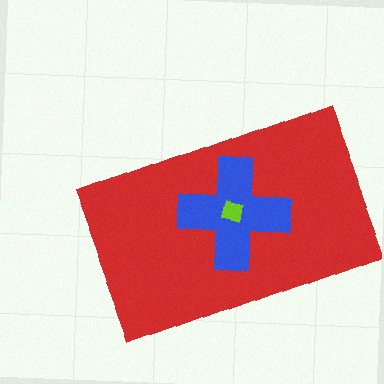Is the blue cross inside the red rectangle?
Yes.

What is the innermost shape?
The lime square.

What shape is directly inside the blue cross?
The lime square.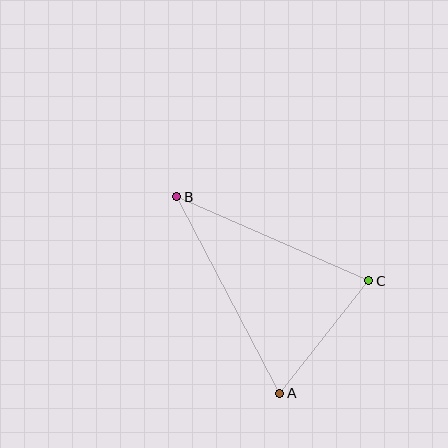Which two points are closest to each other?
Points A and C are closest to each other.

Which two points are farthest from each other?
Points A and B are farthest from each other.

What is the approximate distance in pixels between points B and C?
The distance between B and C is approximately 209 pixels.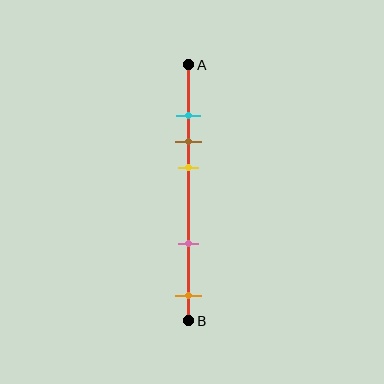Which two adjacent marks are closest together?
The cyan and brown marks are the closest adjacent pair.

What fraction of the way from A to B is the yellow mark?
The yellow mark is approximately 40% (0.4) of the way from A to B.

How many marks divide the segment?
There are 5 marks dividing the segment.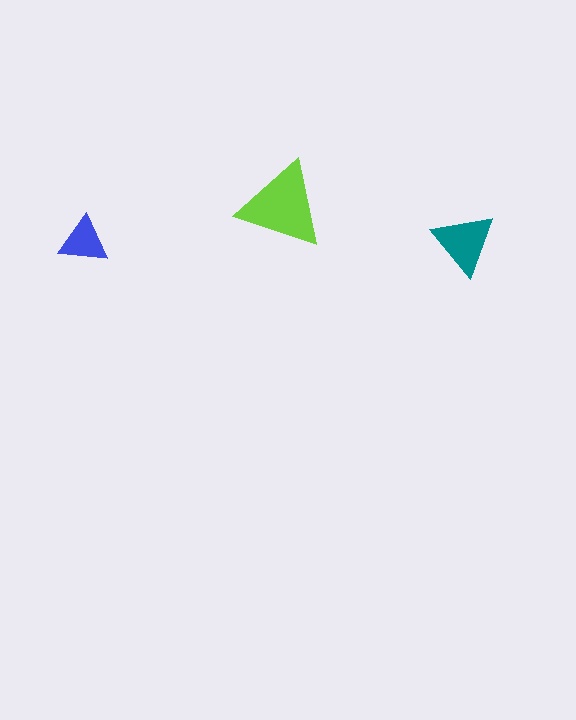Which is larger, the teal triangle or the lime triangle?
The lime one.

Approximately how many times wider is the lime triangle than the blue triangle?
About 2 times wider.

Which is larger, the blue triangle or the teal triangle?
The teal one.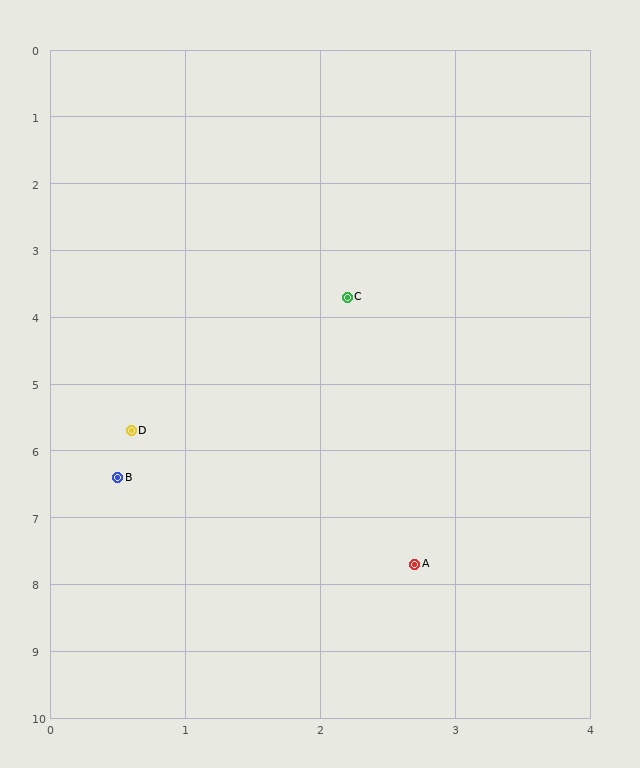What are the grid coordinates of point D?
Point D is at approximately (0.6, 5.7).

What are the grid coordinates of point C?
Point C is at approximately (2.2, 3.7).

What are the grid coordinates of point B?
Point B is at approximately (0.5, 6.4).